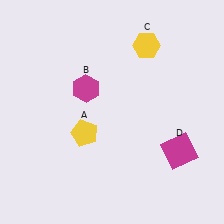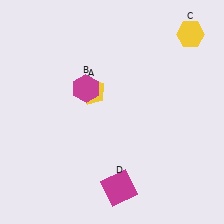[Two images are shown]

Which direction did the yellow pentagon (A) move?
The yellow pentagon (A) moved up.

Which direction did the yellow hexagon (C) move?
The yellow hexagon (C) moved right.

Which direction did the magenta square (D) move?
The magenta square (D) moved left.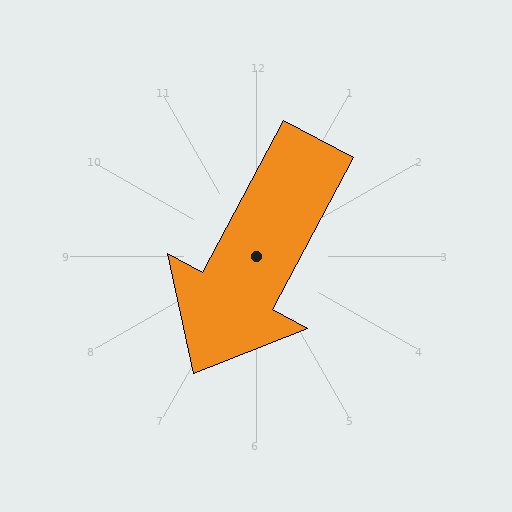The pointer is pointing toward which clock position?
Roughly 7 o'clock.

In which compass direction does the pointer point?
Southwest.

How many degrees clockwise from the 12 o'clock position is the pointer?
Approximately 208 degrees.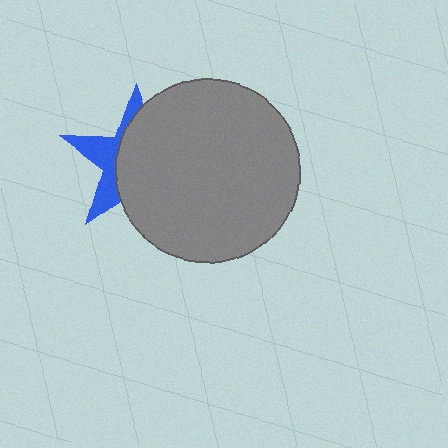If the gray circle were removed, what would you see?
You would see the complete blue star.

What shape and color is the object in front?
The object in front is a gray circle.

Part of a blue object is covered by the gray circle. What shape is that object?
It is a star.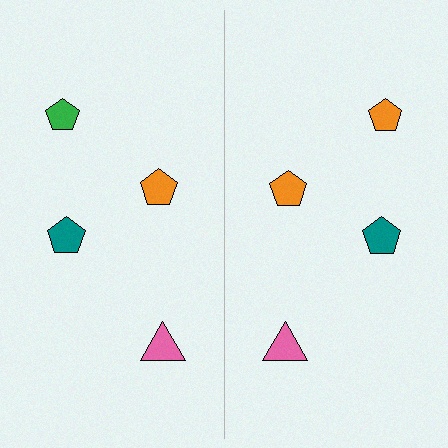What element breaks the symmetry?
The orange pentagon on the right side breaks the symmetry — its mirror counterpart is green.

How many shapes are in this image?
There are 8 shapes in this image.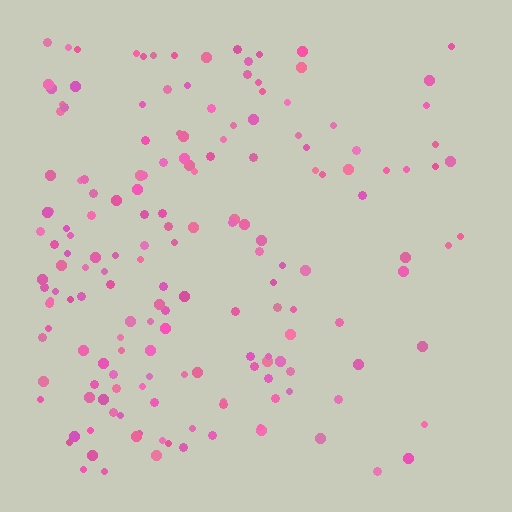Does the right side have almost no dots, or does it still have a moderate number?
Still a moderate number, just noticeably fewer than the left.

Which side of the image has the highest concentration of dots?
The left.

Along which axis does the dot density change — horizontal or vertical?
Horizontal.